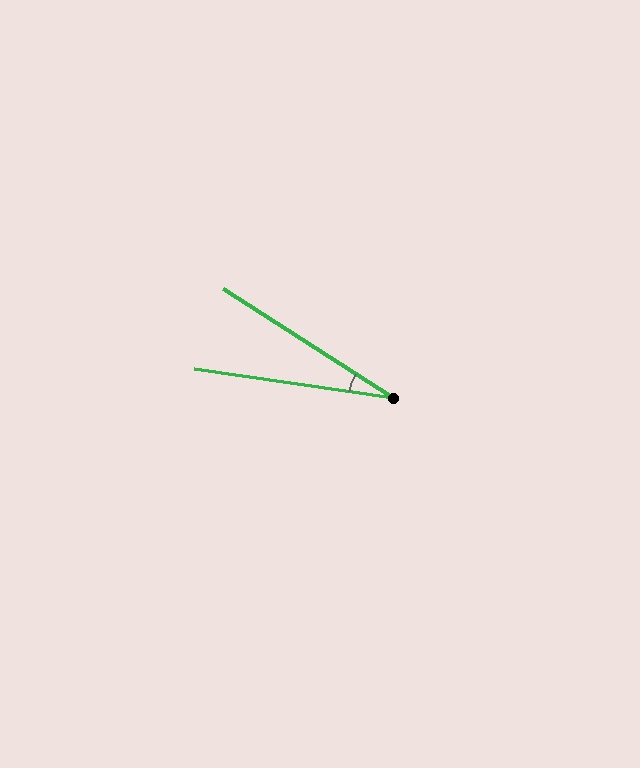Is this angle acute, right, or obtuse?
It is acute.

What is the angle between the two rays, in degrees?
Approximately 24 degrees.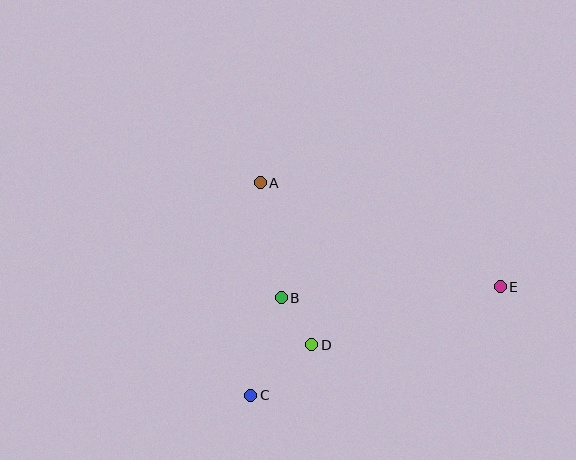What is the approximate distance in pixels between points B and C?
The distance between B and C is approximately 102 pixels.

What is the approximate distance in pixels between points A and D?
The distance between A and D is approximately 170 pixels.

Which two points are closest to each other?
Points B and D are closest to each other.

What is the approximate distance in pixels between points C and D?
The distance between C and D is approximately 79 pixels.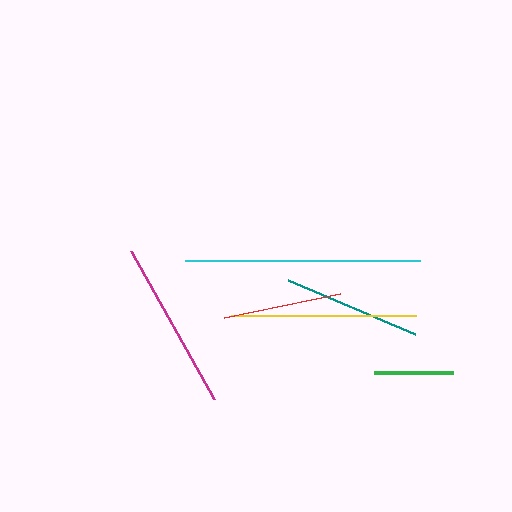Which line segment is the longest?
The cyan line is the longest at approximately 235 pixels.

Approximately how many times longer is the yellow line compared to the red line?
The yellow line is approximately 1.6 times the length of the red line.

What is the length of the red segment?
The red segment is approximately 119 pixels long.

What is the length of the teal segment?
The teal segment is approximately 138 pixels long.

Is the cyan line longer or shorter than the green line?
The cyan line is longer than the green line.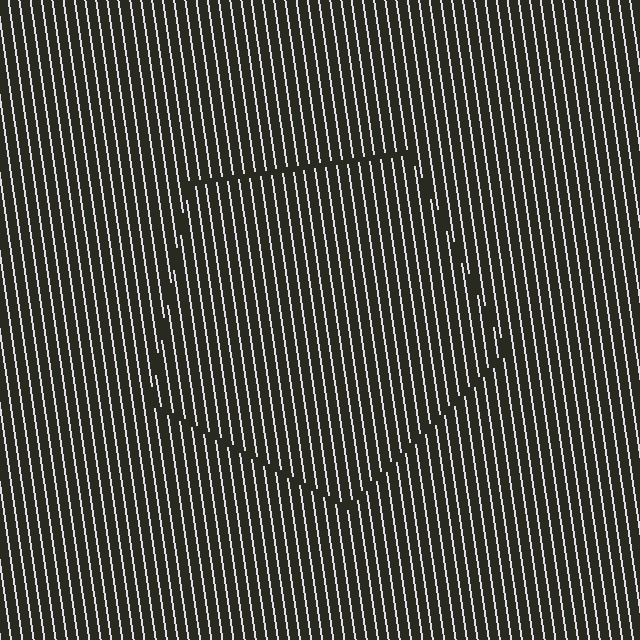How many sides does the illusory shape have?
5 sides — the line-ends trace a pentagon.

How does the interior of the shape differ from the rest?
The interior of the shape contains the same grating, shifted by half a period — the contour is defined by the phase discontinuity where line-ends from the inner and outer gratings abut.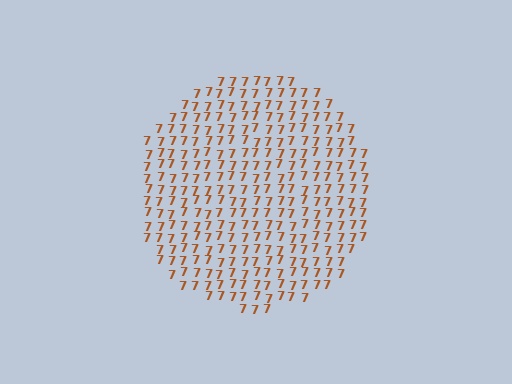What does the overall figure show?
The overall figure shows a circle.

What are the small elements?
The small elements are digit 7's.